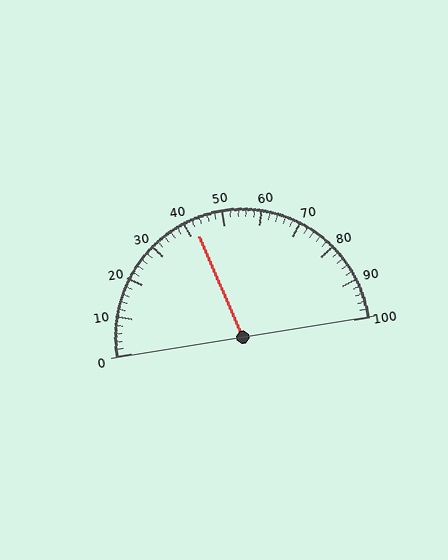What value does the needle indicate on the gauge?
The needle indicates approximately 42.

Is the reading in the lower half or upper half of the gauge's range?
The reading is in the lower half of the range (0 to 100).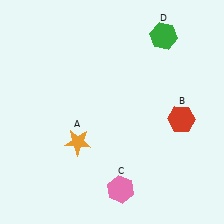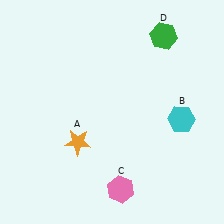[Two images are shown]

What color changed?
The hexagon (B) changed from red in Image 1 to cyan in Image 2.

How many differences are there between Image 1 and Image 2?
There is 1 difference between the two images.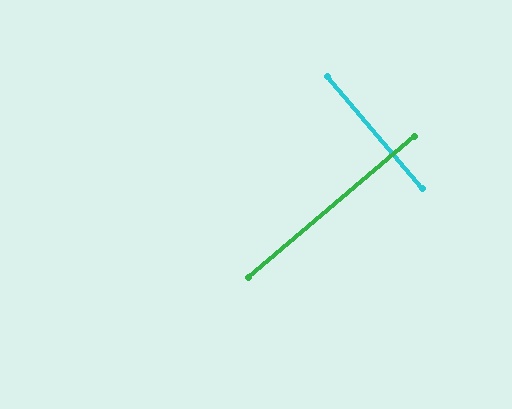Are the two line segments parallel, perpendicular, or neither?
Perpendicular — they meet at approximately 90°.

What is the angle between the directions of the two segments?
Approximately 90 degrees.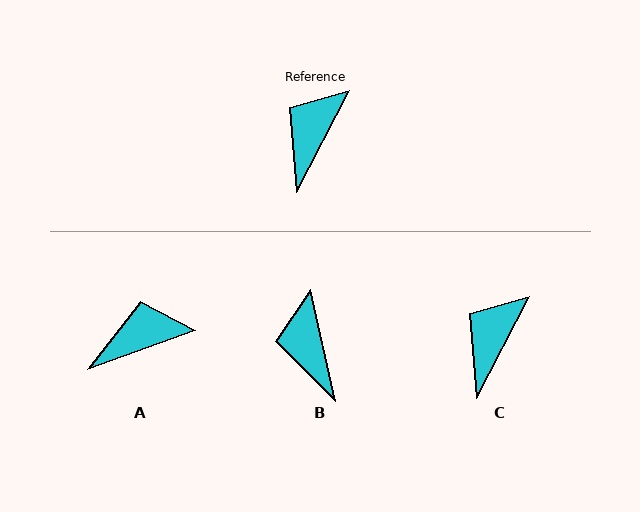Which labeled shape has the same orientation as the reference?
C.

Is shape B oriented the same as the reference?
No, it is off by about 41 degrees.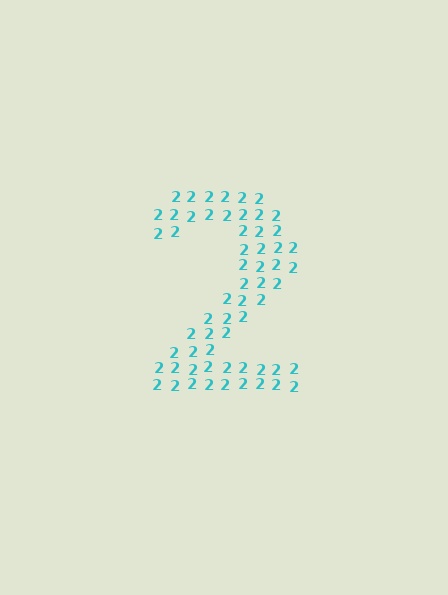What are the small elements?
The small elements are digit 2's.